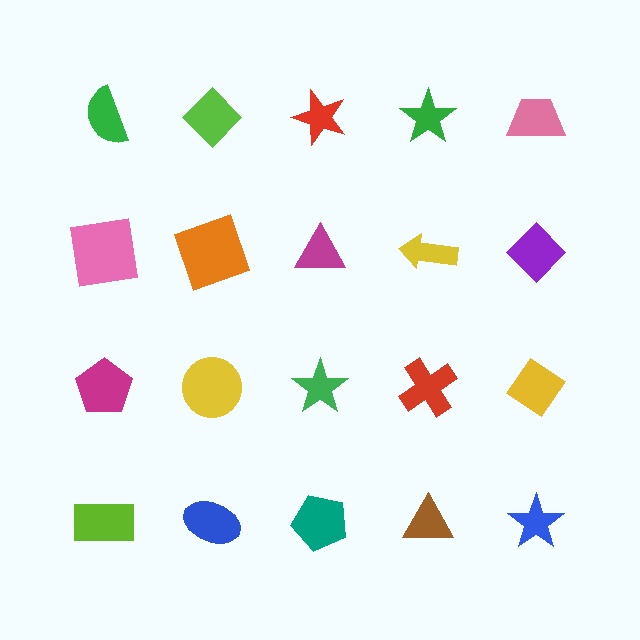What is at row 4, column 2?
A blue ellipse.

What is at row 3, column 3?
A green star.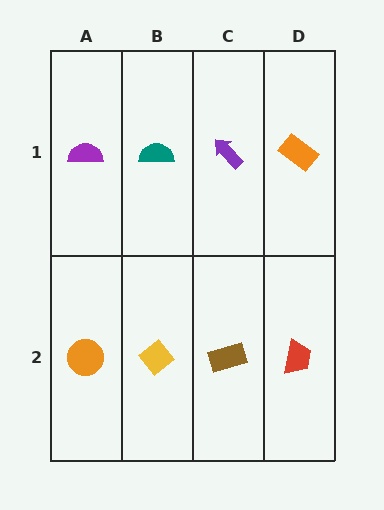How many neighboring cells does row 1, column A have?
2.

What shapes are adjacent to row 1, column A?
An orange circle (row 2, column A), a teal semicircle (row 1, column B).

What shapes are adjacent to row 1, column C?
A brown rectangle (row 2, column C), a teal semicircle (row 1, column B), an orange rectangle (row 1, column D).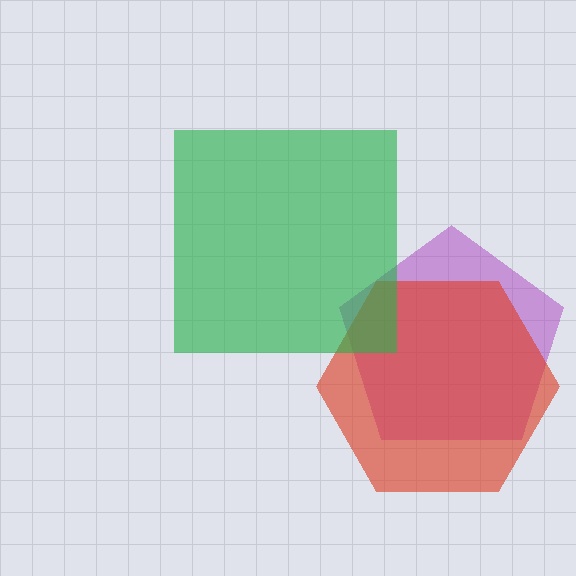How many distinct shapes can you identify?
There are 3 distinct shapes: a purple pentagon, a red hexagon, a green square.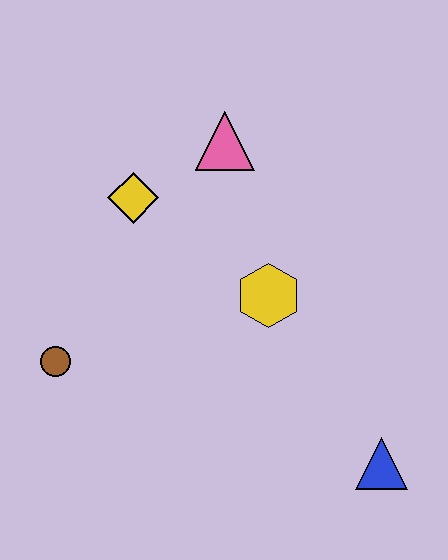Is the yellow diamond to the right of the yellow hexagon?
No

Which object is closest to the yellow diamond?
The pink triangle is closest to the yellow diamond.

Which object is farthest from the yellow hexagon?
The brown circle is farthest from the yellow hexagon.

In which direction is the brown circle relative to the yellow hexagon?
The brown circle is to the left of the yellow hexagon.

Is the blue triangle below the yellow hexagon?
Yes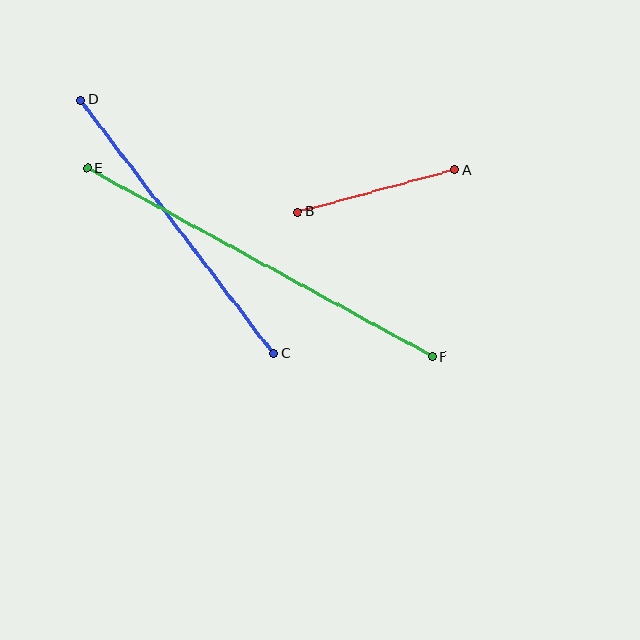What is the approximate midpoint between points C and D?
The midpoint is at approximately (177, 227) pixels.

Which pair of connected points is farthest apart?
Points E and F are farthest apart.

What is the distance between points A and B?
The distance is approximately 162 pixels.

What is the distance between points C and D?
The distance is approximately 319 pixels.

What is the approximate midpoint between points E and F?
The midpoint is at approximately (260, 262) pixels.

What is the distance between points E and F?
The distance is approximately 393 pixels.